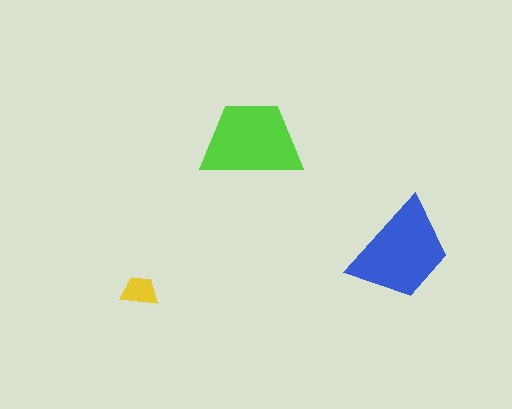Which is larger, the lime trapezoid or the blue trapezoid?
The blue one.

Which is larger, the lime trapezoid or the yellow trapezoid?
The lime one.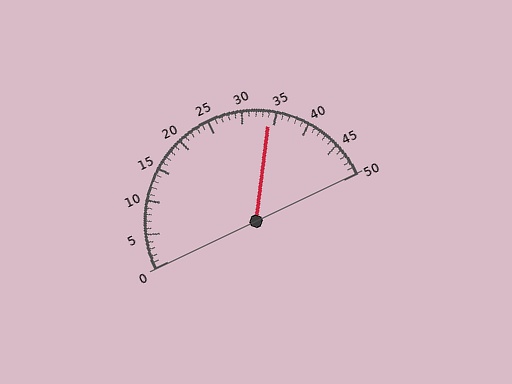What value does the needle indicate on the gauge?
The needle indicates approximately 34.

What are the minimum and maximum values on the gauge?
The gauge ranges from 0 to 50.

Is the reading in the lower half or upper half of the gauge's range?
The reading is in the upper half of the range (0 to 50).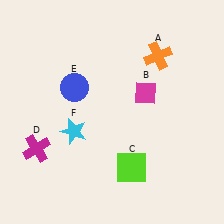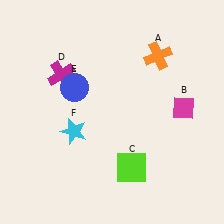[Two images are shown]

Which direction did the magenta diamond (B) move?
The magenta diamond (B) moved right.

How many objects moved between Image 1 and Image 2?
2 objects moved between the two images.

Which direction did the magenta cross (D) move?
The magenta cross (D) moved up.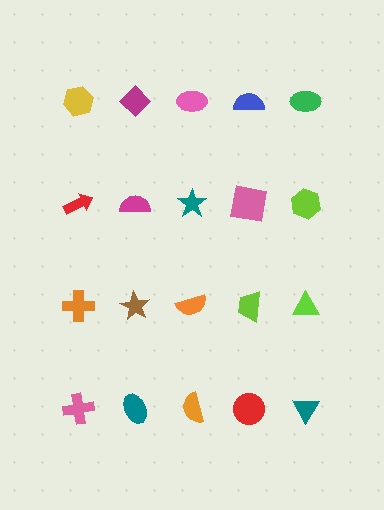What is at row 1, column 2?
A magenta diamond.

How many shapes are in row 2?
5 shapes.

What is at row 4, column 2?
A teal ellipse.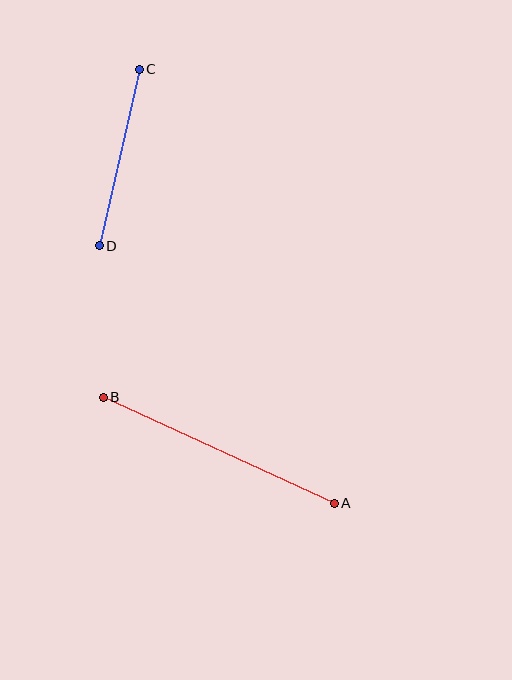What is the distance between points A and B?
The distance is approximately 254 pixels.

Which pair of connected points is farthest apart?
Points A and B are farthest apart.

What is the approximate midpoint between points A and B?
The midpoint is at approximately (219, 450) pixels.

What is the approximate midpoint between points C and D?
The midpoint is at approximately (119, 157) pixels.